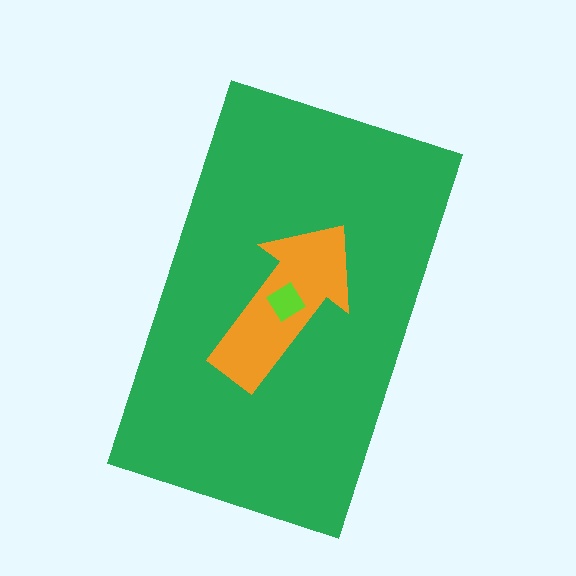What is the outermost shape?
The green rectangle.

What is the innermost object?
The lime diamond.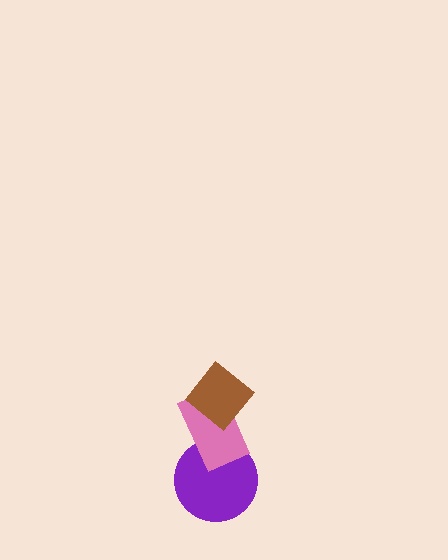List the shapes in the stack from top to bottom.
From top to bottom: the brown diamond, the pink rectangle, the purple circle.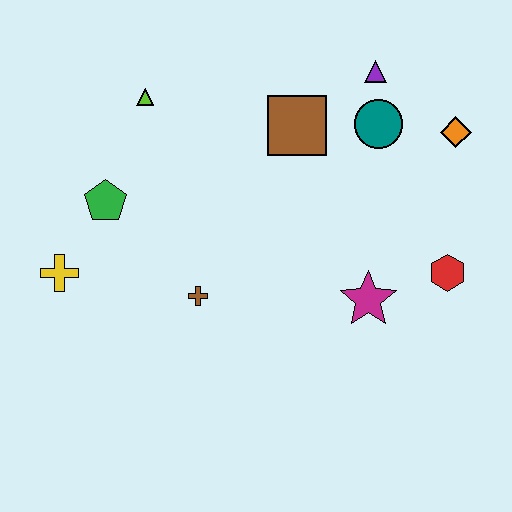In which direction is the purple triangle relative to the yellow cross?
The purple triangle is to the right of the yellow cross.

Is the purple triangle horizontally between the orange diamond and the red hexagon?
No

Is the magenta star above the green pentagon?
No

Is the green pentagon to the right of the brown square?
No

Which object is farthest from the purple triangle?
The yellow cross is farthest from the purple triangle.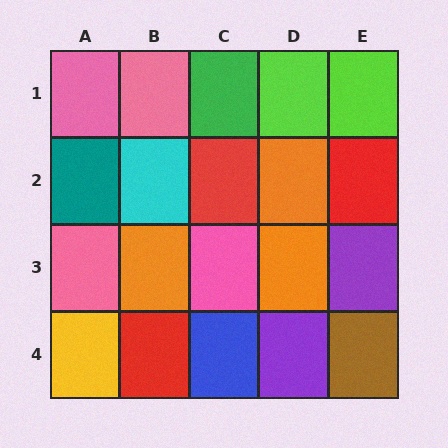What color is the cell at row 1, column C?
Green.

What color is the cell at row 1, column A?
Pink.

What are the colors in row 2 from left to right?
Teal, cyan, red, orange, red.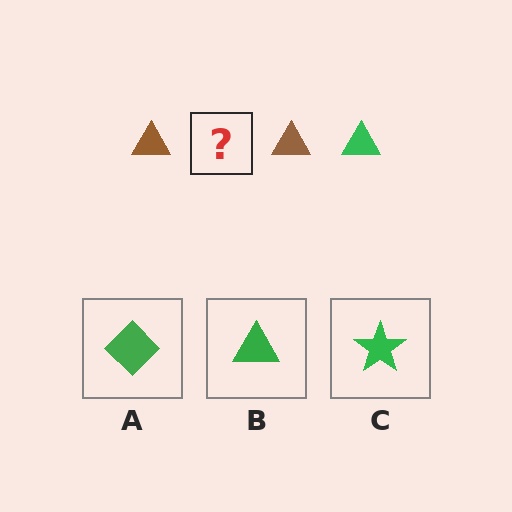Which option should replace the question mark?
Option B.